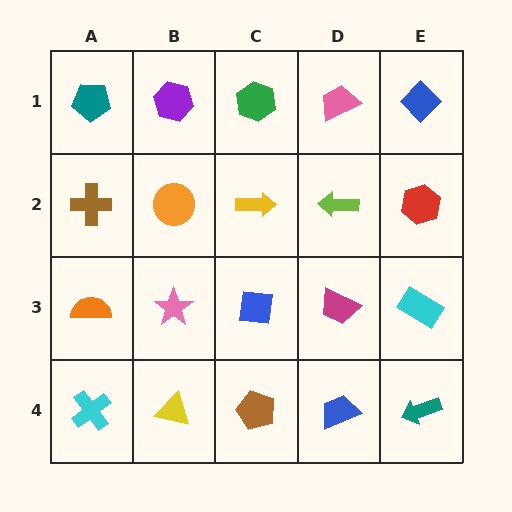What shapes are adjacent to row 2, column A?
A teal pentagon (row 1, column A), an orange semicircle (row 3, column A), an orange circle (row 2, column B).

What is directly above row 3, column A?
A brown cross.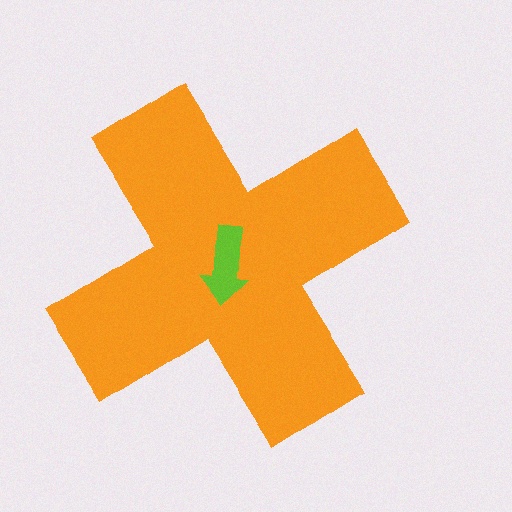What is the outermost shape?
The orange cross.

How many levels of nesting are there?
2.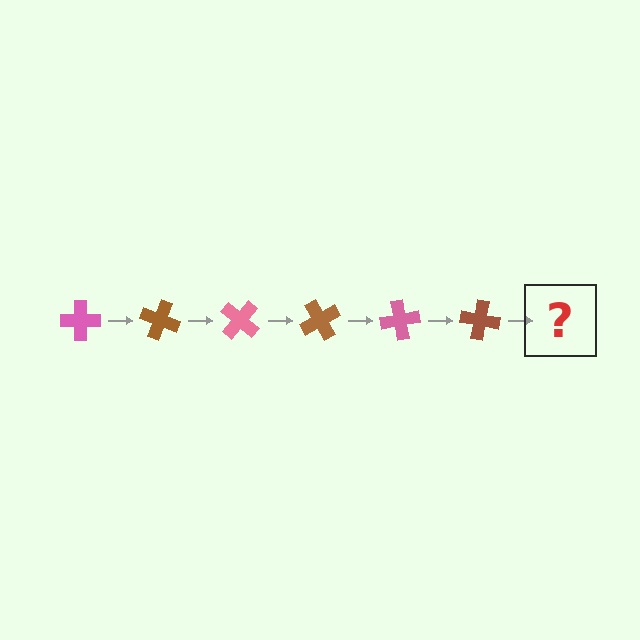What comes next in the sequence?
The next element should be a pink cross, rotated 120 degrees from the start.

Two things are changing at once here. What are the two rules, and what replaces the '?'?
The two rules are that it rotates 20 degrees each step and the color cycles through pink and brown. The '?' should be a pink cross, rotated 120 degrees from the start.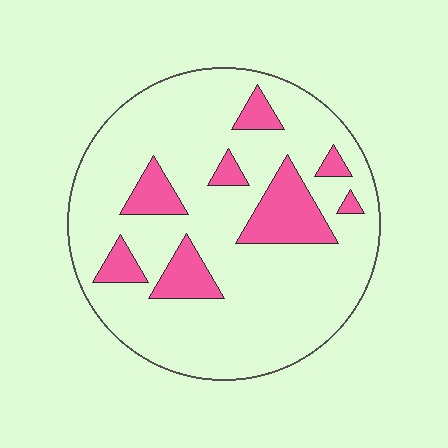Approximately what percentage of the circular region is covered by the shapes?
Approximately 20%.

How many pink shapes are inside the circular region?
8.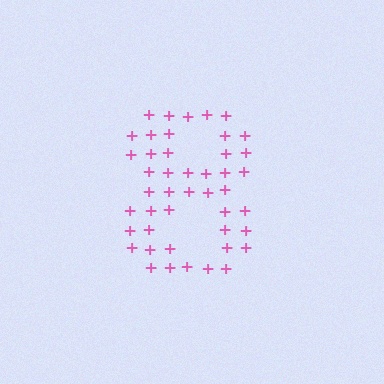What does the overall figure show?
The overall figure shows the digit 8.